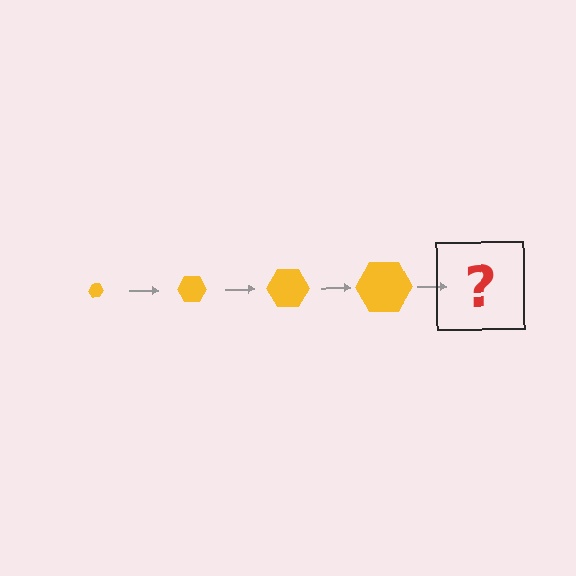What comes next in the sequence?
The next element should be a yellow hexagon, larger than the previous one.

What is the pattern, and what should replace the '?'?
The pattern is that the hexagon gets progressively larger each step. The '?' should be a yellow hexagon, larger than the previous one.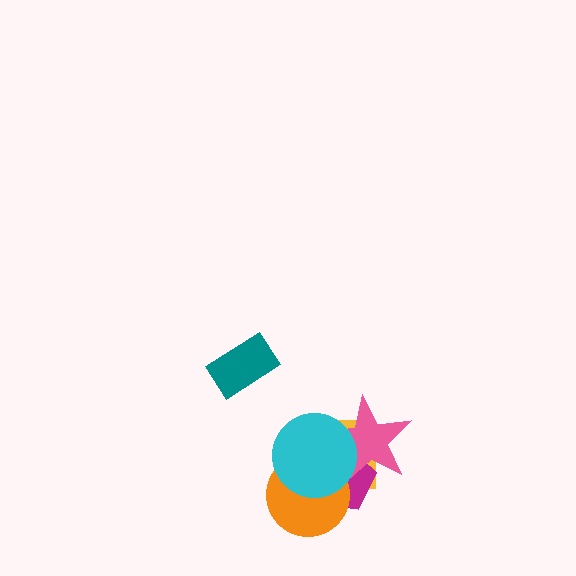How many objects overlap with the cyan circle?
4 objects overlap with the cyan circle.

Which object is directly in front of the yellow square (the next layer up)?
The magenta pentagon is directly in front of the yellow square.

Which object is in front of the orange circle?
The cyan circle is in front of the orange circle.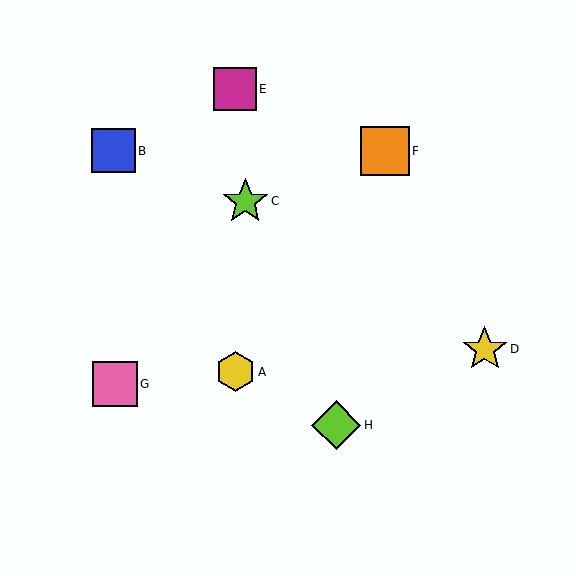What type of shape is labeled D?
Shape D is a yellow star.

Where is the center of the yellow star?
The center of the yellow star is at (485, 349).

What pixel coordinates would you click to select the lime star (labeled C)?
Click at (245, 201) to select the lime star C.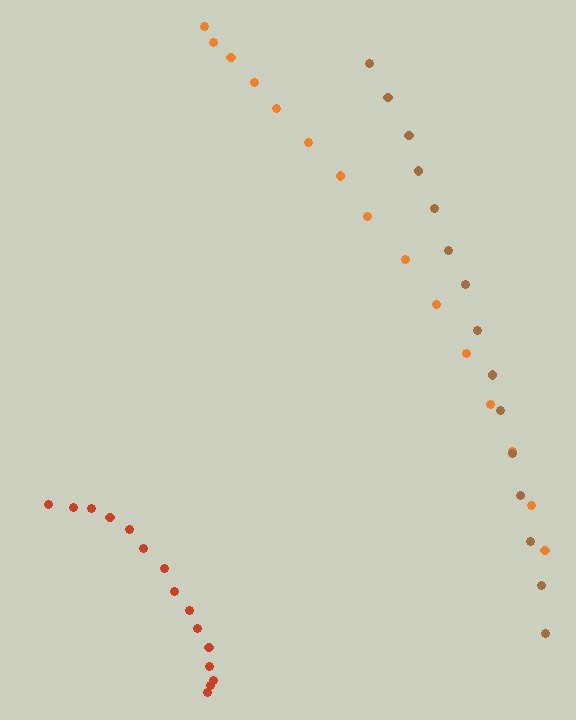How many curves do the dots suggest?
There are 3 distinct paths.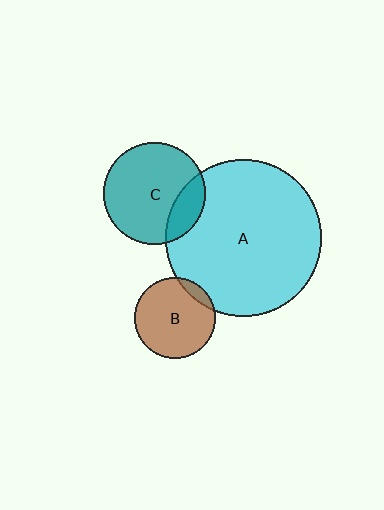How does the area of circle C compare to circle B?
Approximately 1.6 times.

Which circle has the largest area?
Circle A (cyan).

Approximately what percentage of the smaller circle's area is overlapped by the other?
Approximately 20%.